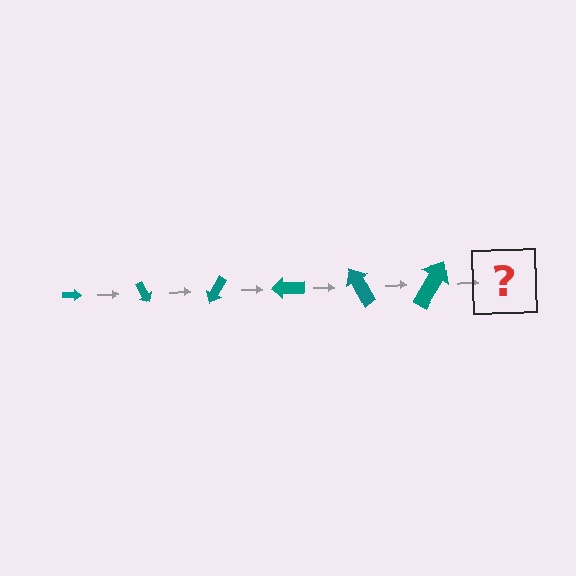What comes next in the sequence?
The next element should be an arrow, larger than the previous one and rotated 360 degrees from the start.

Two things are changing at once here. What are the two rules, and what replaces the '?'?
The two rules are that the arrow grows larger each step and it rotates 60 degrees each step. The '?' should be an arrow, larger than the previous one and rotated 360 degrees from the start.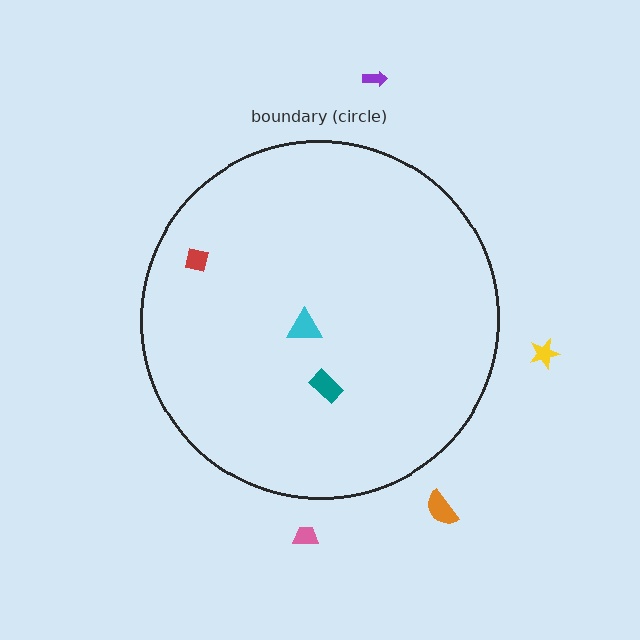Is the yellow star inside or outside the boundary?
Outside.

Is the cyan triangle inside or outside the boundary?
Inside.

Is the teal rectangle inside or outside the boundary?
Inside.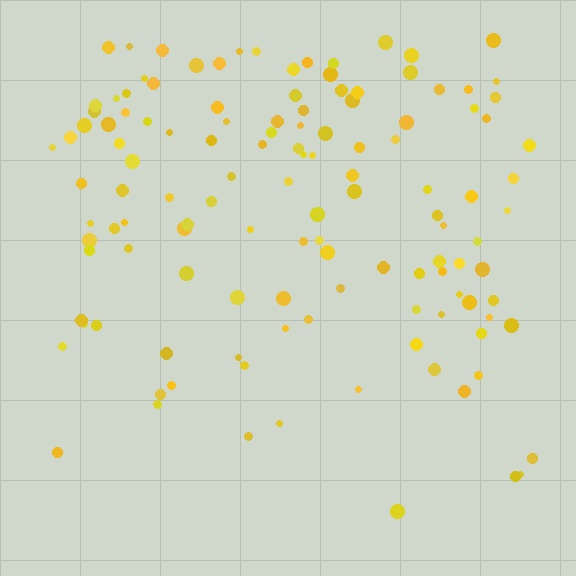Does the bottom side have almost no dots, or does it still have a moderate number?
Still a moderate number, just noticeably fewer than the top.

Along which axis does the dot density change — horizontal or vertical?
Vertical.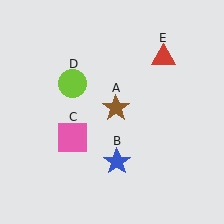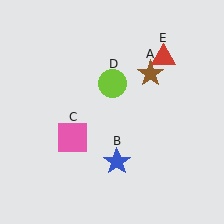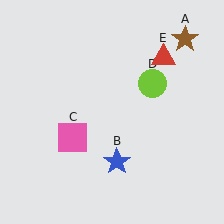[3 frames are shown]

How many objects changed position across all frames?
2 objects changed position: brown star (object A), lime circle (object D).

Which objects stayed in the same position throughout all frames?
Blue star (object B) and pink square (object C) and red triangle (object E) remained stationary.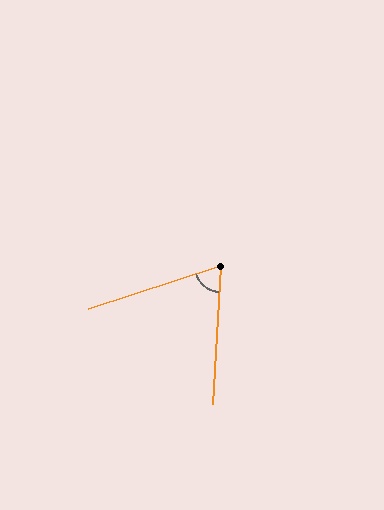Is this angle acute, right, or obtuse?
It is acute.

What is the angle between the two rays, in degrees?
Approximately 69 degrees.